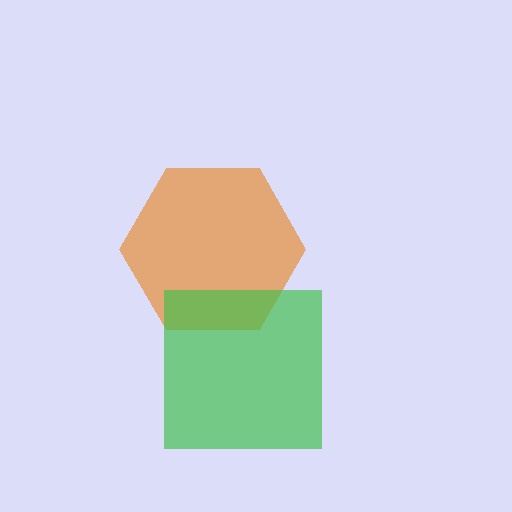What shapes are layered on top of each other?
The layered shapes are: an orange hexagon, a green square.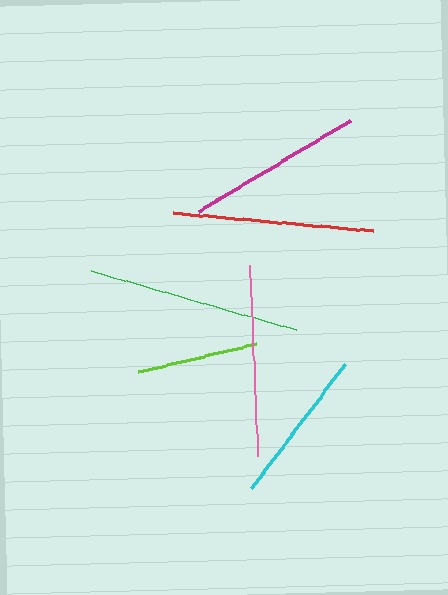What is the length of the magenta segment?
The magenta segment is approximately 177 pixels long.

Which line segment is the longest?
The green line is the longest at approximately 213 pixels.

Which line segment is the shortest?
The lime line is the shortest at approximately 122 pixels.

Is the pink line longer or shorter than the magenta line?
The pink line is longer than the magenta line.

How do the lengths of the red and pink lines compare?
The red and pink lines are approximately the same length.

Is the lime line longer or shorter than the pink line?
The pink line is longer than the lime line.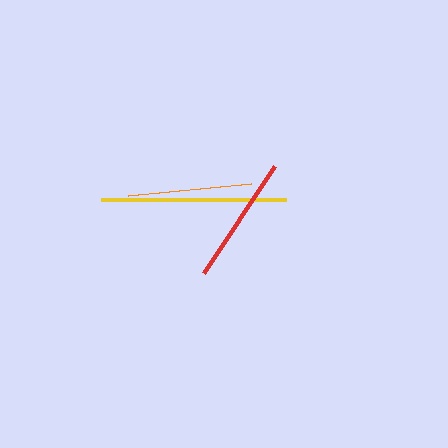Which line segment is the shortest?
The orange line is the shortest at approximately 123 pixels.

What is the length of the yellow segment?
The yellow segment is approximately 185 pixels long.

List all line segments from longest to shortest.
From longest to shortest: yellow, red, orange.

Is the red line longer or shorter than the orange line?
The red line is longer than the orange line.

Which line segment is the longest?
The yellow line is the longest at approximately 185 pixels.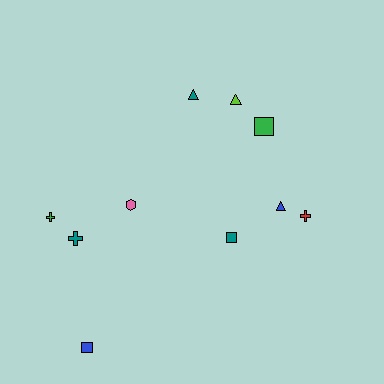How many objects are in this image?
There are 10 objects.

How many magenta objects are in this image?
There are no magenta objects.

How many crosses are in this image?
There are 3 crosses.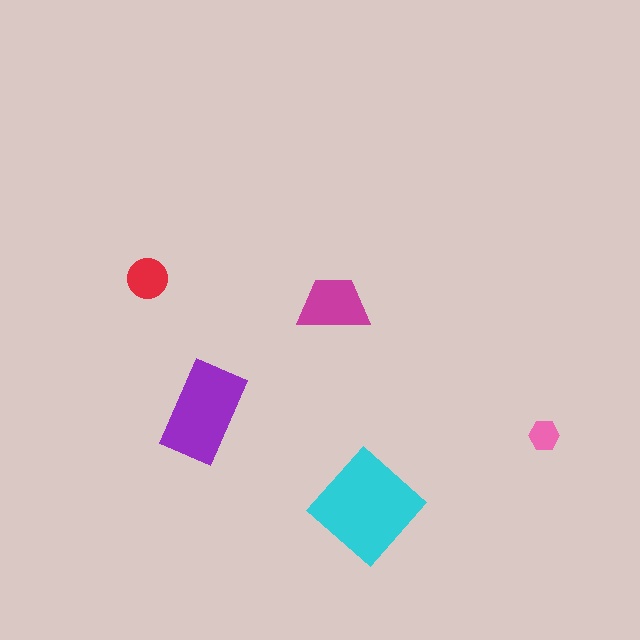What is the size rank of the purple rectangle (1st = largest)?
2nd.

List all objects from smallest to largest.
The pink hexagon, the red circle, the magenta trapezoid, the purple rectangle, the cyan diamond.